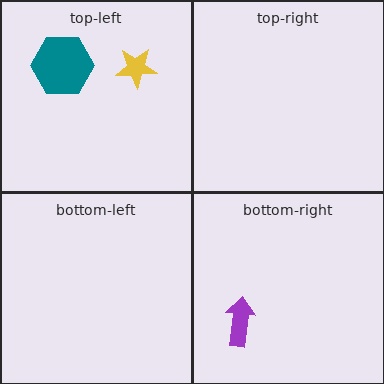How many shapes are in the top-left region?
2.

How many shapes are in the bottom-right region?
1.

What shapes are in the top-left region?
The teal hexagon, the yellow star.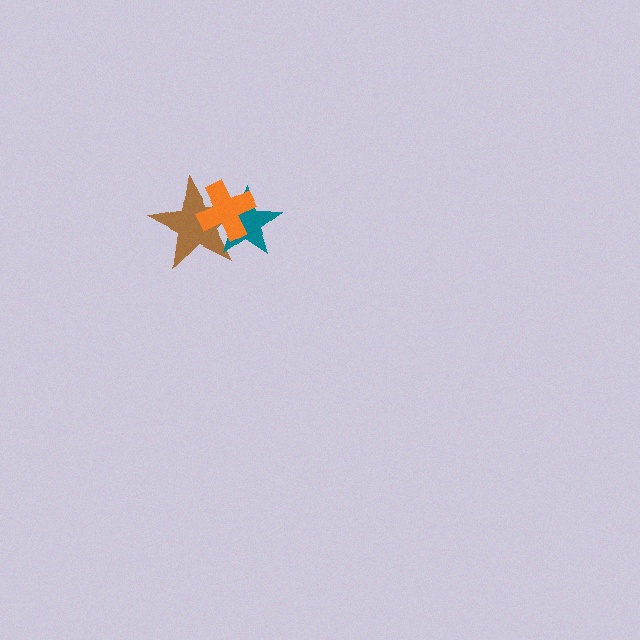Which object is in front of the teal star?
The orange cross is in front of the teal star.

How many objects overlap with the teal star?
2 objects overlap with the teal star.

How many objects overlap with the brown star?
2 objects overlap with the brown star.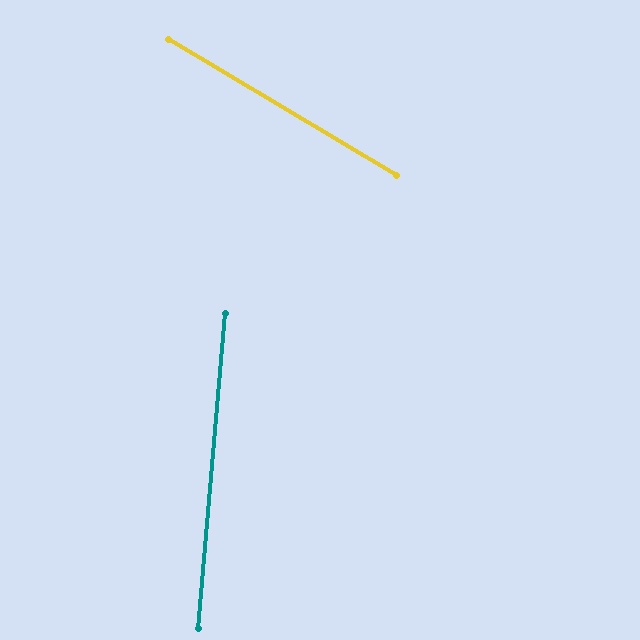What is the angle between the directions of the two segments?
Approximately 64 degrees.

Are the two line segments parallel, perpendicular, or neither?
Neither parallel nor perpendicular — they differ by about 64°.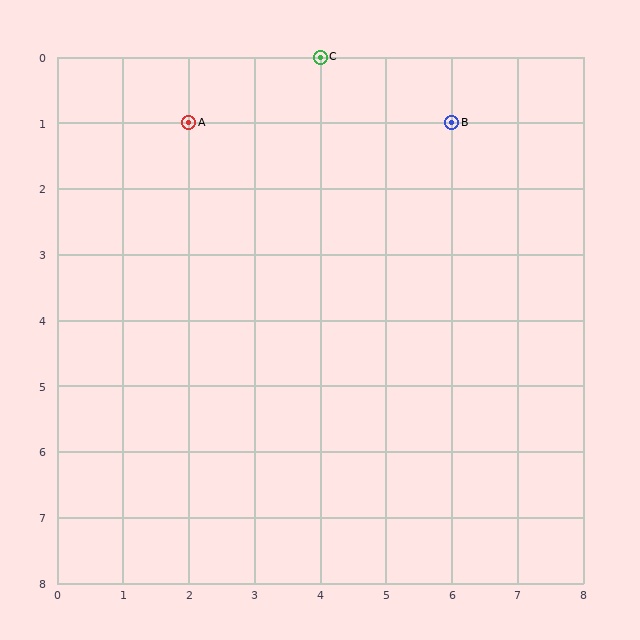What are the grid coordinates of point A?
Point A is at grid coordinates (2, 1).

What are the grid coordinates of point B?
Point B is at grid coordinates (6, 1).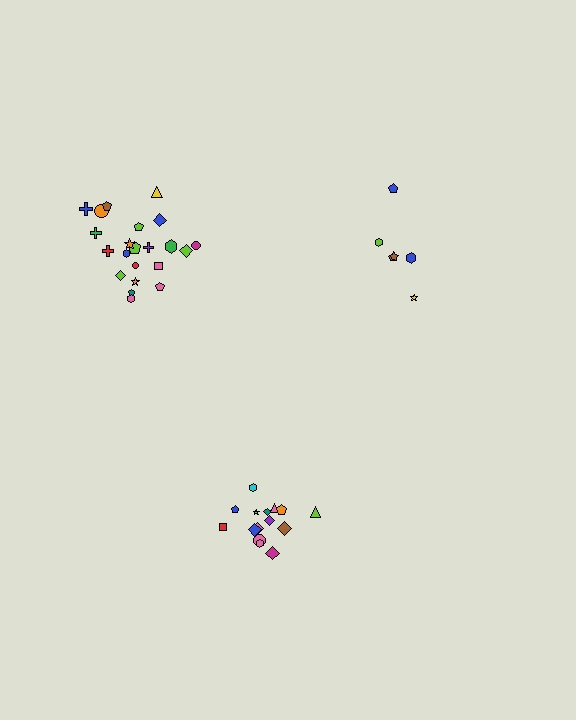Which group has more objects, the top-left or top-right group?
The top-left group.